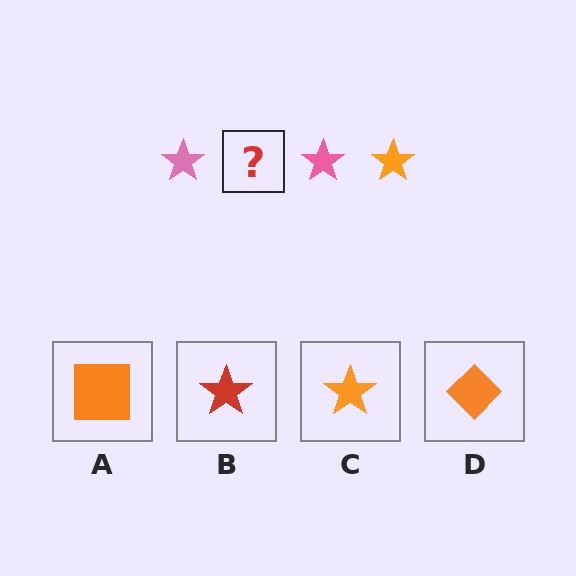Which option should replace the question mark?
Option C.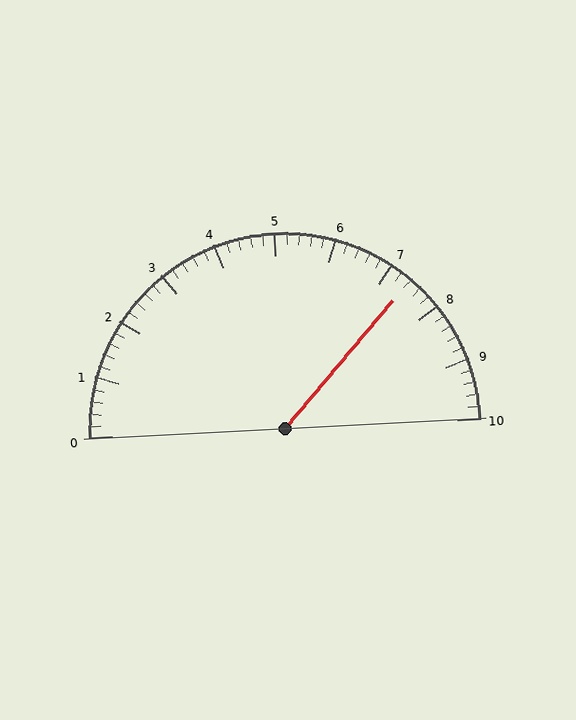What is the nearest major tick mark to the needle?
The nearest major tick mark is 7.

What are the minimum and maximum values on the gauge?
The gauge ranges from 0 to 10.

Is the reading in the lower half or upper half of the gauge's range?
The reading is in the upper half of the range (0 to 10).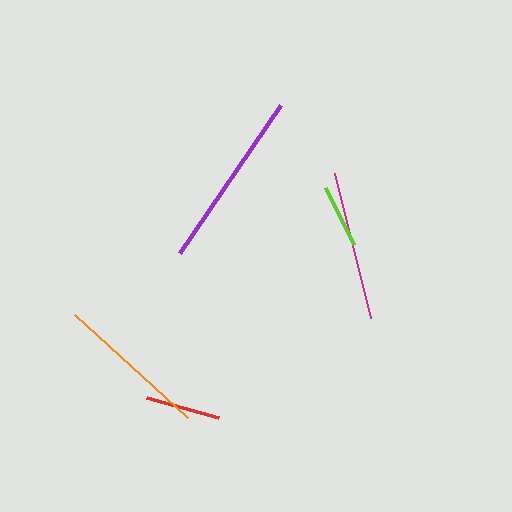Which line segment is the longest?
The purple line is the longest at approximately 180 pixels.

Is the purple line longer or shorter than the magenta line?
The purple line is longer than the magenta line.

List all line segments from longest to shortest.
From longest to shortest: purple, orange, magenta, red, lime.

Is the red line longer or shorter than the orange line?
The orange line is longer than the red line.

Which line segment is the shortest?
The lime line is the shortest at approximately 64 pixels.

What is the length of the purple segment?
The purple segment is approximately 180 pixels long.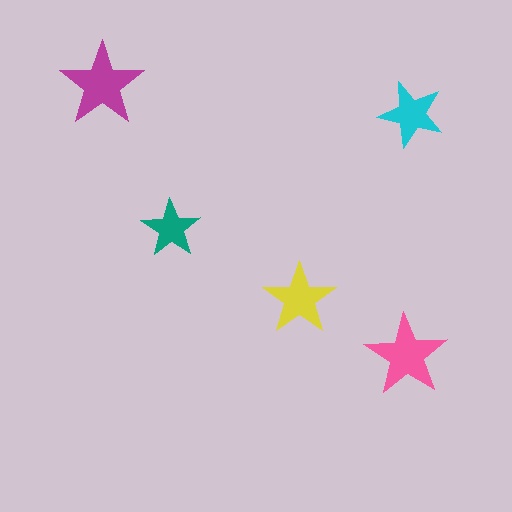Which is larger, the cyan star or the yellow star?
The yellow one.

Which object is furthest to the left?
The magenta star is leftmost.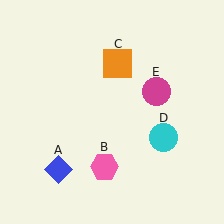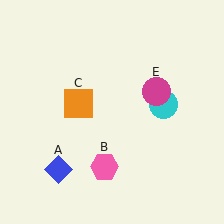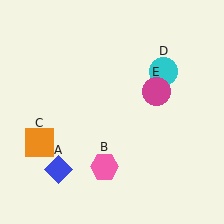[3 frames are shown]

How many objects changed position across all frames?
2 objects changed position: orange square (object C), cyan circle (object D).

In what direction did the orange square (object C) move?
The orange square (object C) moved down and to the left.